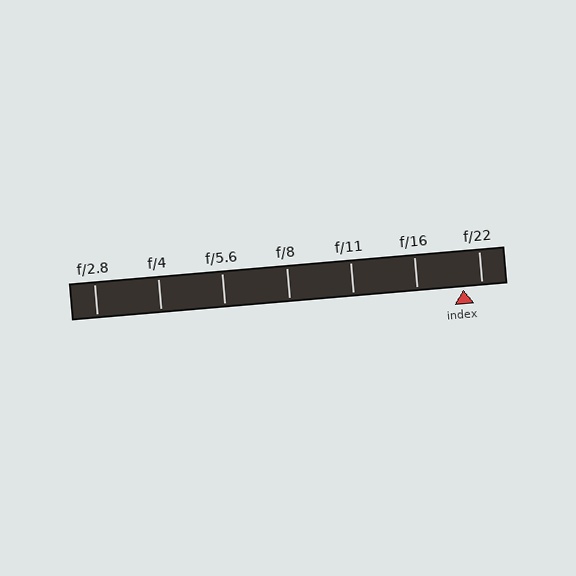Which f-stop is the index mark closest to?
The index mark is closest to f/22.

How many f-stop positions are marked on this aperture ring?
There are 7 f-stop positions marked.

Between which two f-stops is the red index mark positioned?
The index mark is between f/16 and f/22.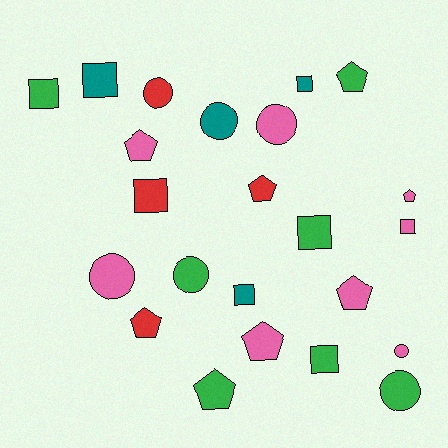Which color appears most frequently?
Pink, with 8 objects.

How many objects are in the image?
There are 23 objects.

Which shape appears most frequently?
Pentagon, with 8 objects.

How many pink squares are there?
There is 1 pink square.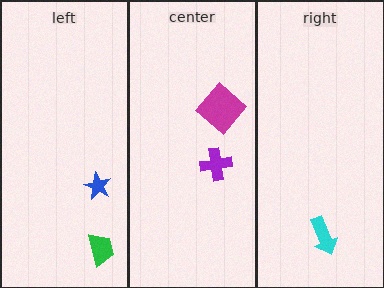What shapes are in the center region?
The magenta diamond, the purple cross.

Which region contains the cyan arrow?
The right region.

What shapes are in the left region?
The blue star, the green trapezoid.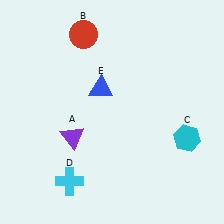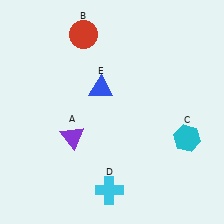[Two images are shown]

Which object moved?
The cyan cross (D) moved right.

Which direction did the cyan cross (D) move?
The cyan cross (D) moved right.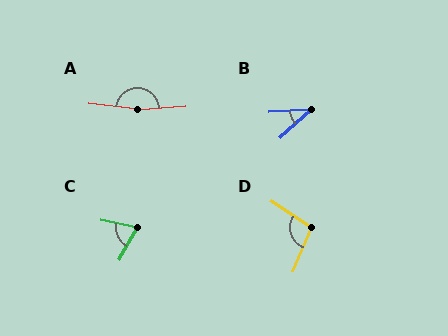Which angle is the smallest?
B, at approximately 39 degrees.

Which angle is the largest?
A, at approximately 170 degrees.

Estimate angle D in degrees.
Approximately 100 degrees.